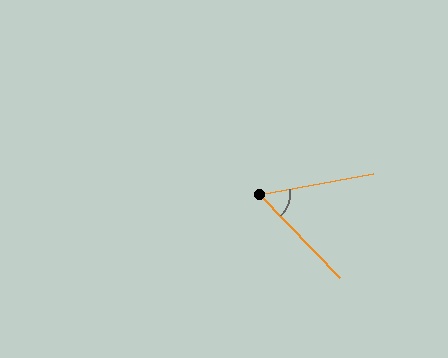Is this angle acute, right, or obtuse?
It is acute.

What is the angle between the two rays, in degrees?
Approximately 57 degrees.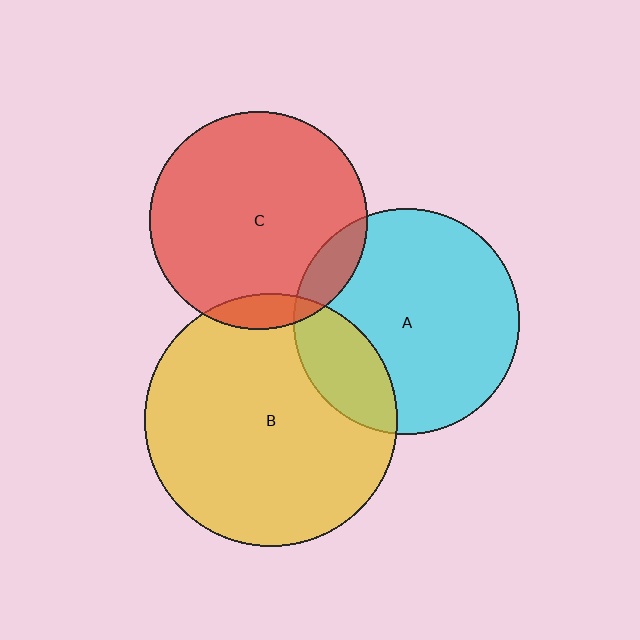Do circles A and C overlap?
Yes.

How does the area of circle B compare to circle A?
Approximately 1.3 times.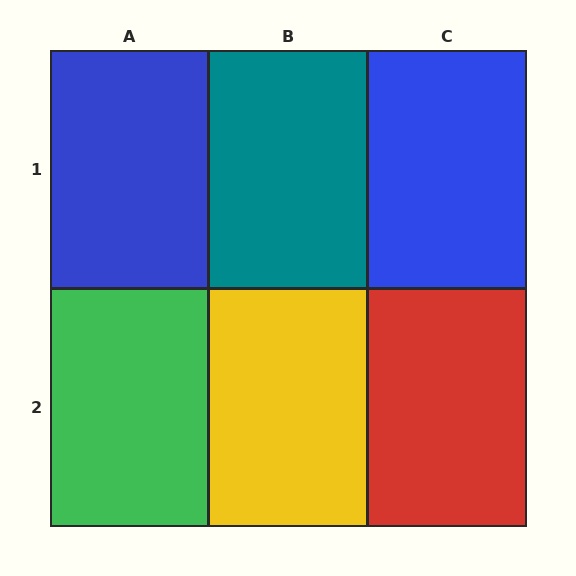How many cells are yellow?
1 cell is yellow.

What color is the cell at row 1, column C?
Blue.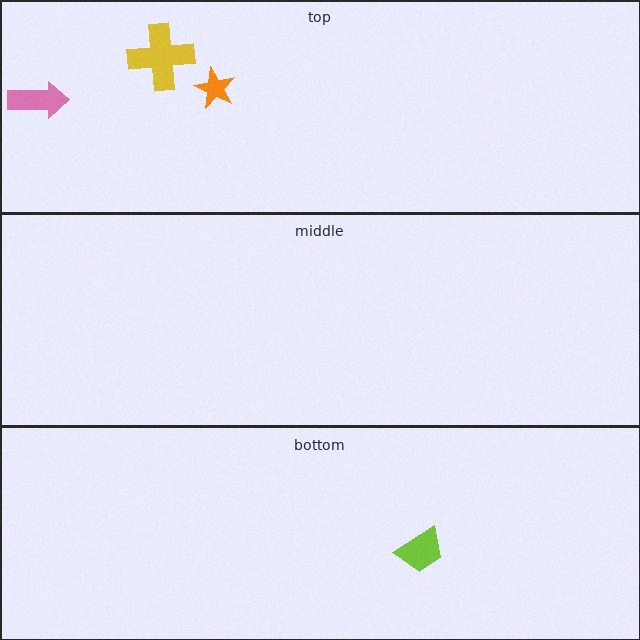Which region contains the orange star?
The top region.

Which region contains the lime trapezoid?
The bottom region.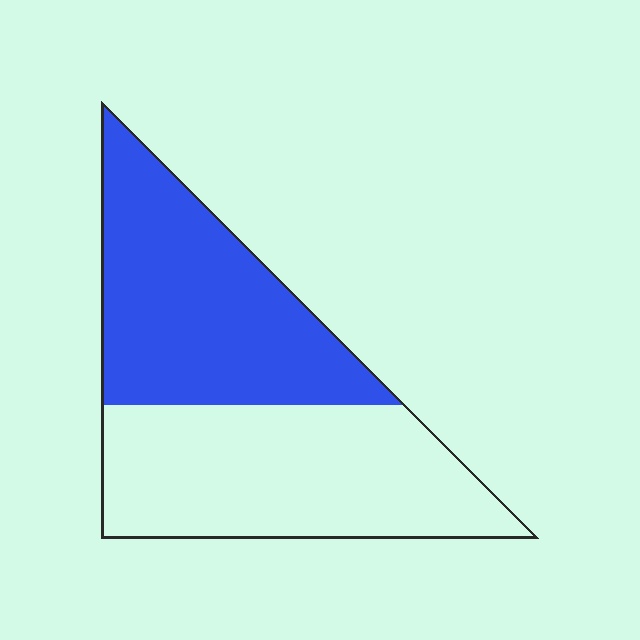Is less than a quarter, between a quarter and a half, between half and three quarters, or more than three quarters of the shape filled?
Between a quarter and a half.